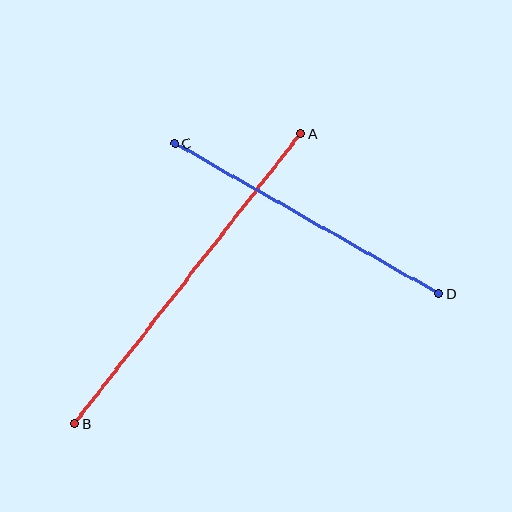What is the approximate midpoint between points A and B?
The midpoint is at approximately (188, 279) pixels.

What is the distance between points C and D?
The distance is approximately 303 pixels.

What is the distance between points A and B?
The distance is approximately 368 pixels.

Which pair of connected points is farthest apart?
Points A and B are farthest apart.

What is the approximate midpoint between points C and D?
The midpoint is at approximately (307, 219) pixels.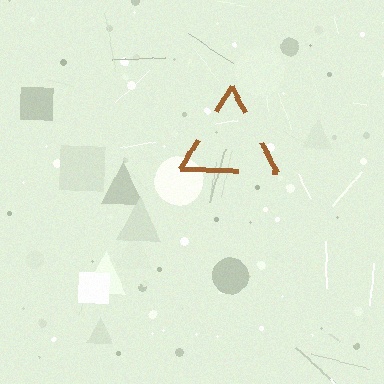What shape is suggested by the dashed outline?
The dashed outline suggests a triangle.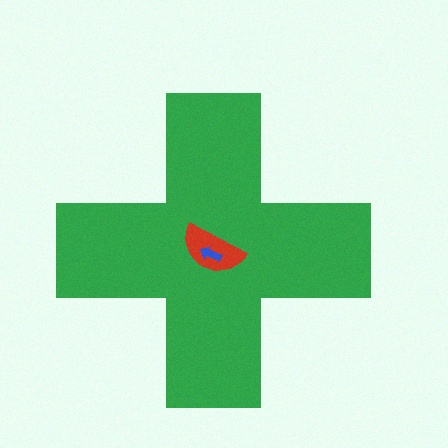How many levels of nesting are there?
3.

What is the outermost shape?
The green cross.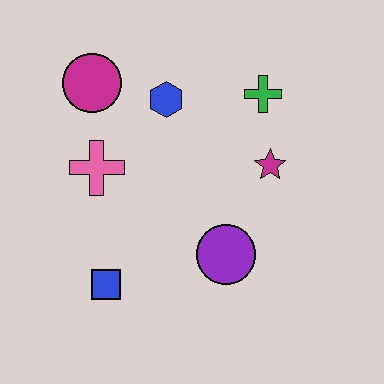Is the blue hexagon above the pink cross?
Yes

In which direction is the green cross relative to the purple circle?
The green cross is above the purple circle.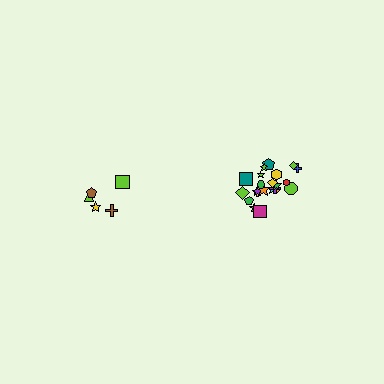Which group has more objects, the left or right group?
The right group.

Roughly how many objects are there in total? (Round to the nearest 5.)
Roughly 25 objects in total.